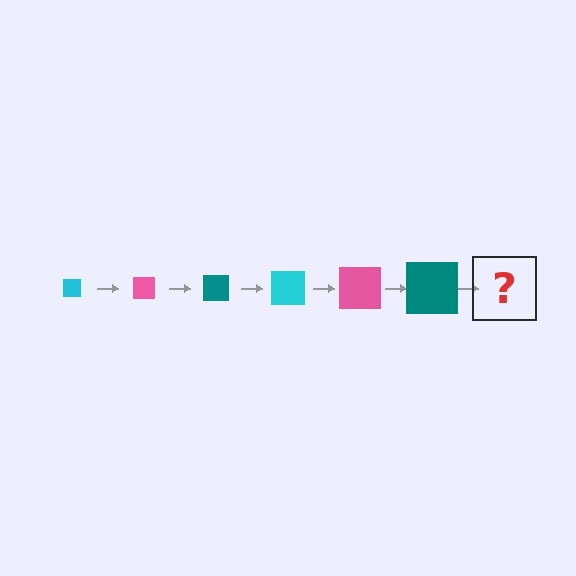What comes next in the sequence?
The next element should be a cyan square, larger than the previous one.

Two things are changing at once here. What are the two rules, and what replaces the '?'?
The two rules are that the square grows larger each step and the color cycles through cyan, pink, and teal. The '?' should be a cyan square, larger than the previous one.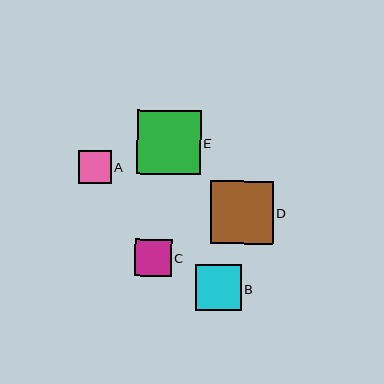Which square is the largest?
Square E is the largest with a size of approximately 64 pixels.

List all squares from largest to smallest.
From largest to smallest: E, D, B, C, A.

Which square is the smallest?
Square A is the smallest with a size of approximately 33 pixels.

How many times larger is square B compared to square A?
Square B is approximately 1.4 times the size of square A.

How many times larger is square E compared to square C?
Square E is approximately 1.7 times the size of square C.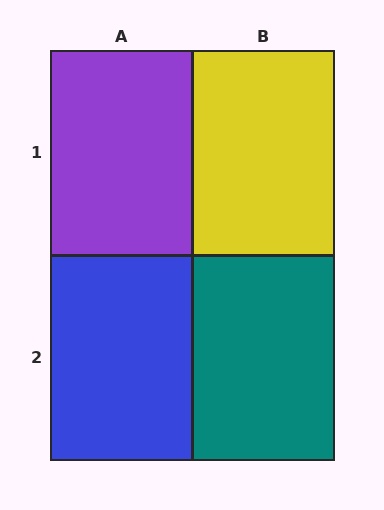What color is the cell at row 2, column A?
Blue.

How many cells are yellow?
1 cell is yellow.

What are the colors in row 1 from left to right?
Purple, yellow.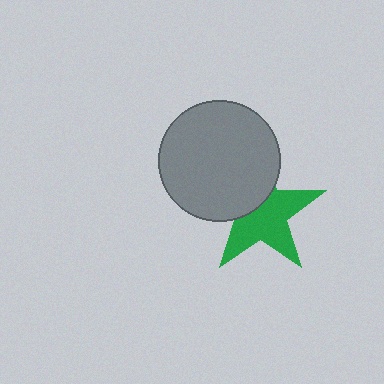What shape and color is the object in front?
The object in front is a gray circle.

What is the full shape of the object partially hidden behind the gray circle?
The partially hidden object is a green star.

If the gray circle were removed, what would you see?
You would see the complete green star.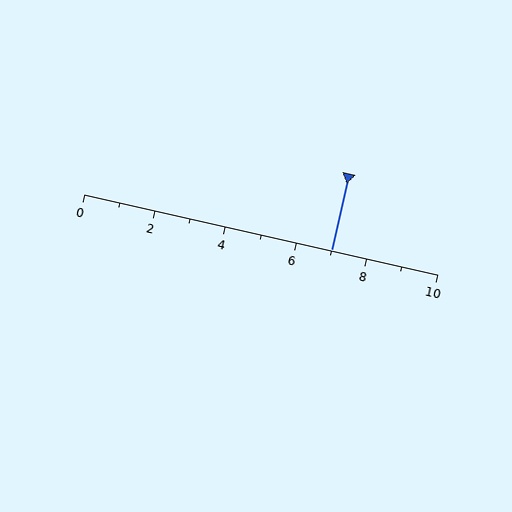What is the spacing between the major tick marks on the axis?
The major ticks are spaced 2 apart.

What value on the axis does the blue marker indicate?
The marker indicates approximately 7.